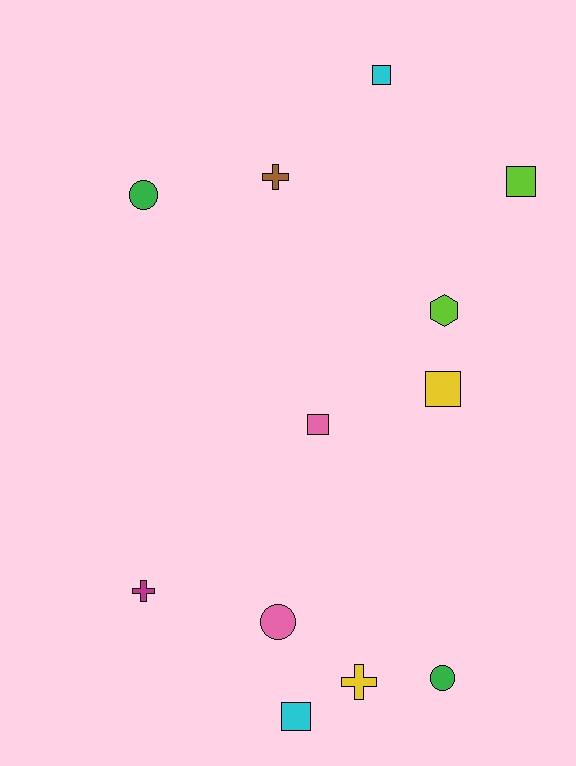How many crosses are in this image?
There are 3 crosses.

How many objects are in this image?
There are 12 objects.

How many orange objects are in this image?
There are no orange objects.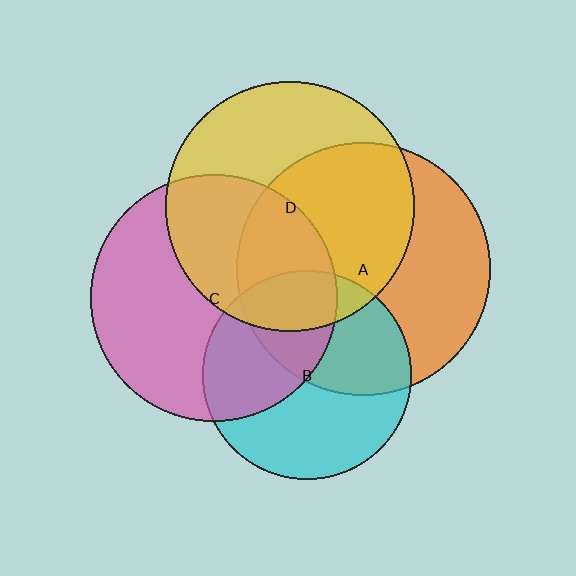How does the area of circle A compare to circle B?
Approximately 1.5 times.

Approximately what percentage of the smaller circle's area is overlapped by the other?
Approximately 30%.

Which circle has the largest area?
Circle A (orange).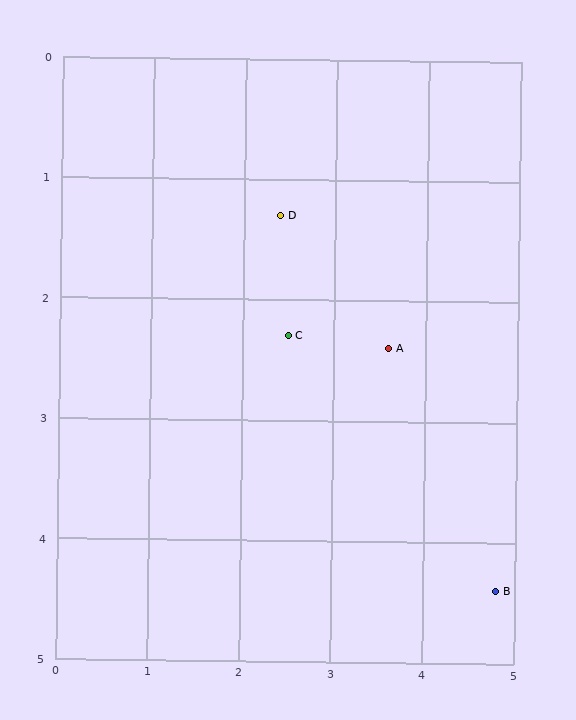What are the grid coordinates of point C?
Point C is at approximately (2.5, 2.3).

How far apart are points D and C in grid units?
Points D and C are about 1.0 grid units apart.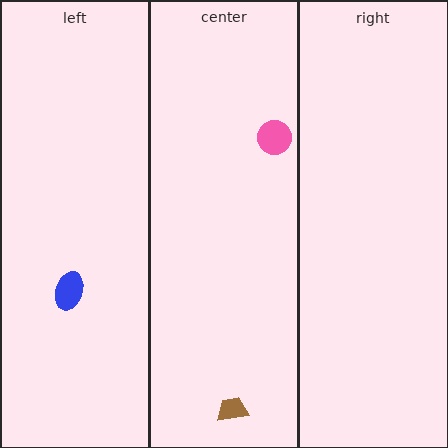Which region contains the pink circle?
The center region.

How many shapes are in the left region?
1.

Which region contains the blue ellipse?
The left region.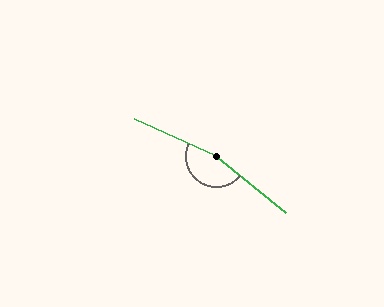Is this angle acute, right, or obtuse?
It is obtuse.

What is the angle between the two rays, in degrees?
Approximately 165 degrees.